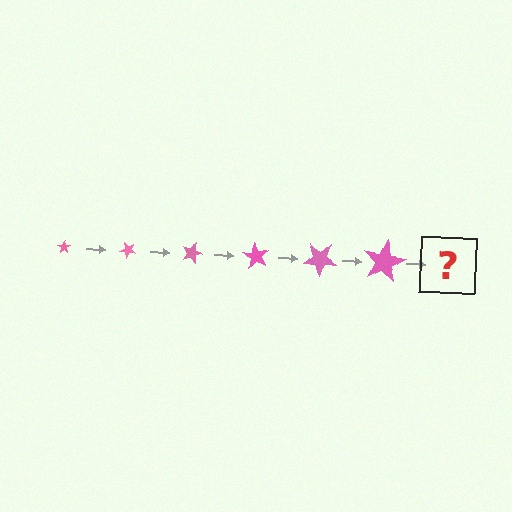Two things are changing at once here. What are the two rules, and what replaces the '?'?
The two rules are that the star grows larger each step and it rotates 45 degrees each step. The '?' should be a star, larger than the previous one and rotated 270 degrees from the start.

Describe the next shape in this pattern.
It should be a star, larger than the previous one and rotated 270 degrees from the start.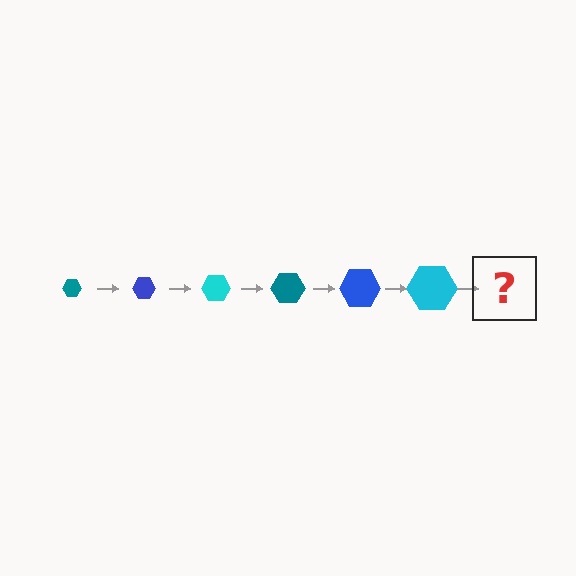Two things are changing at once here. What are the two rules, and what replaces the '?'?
The two rules are that the hexagon grows larger each step and the color cycles through teal, blue, and cyan. The '?' should be a teal hexagon, larger than the previous one.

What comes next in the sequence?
The next element should be a teal hexagon, larger than the previous one.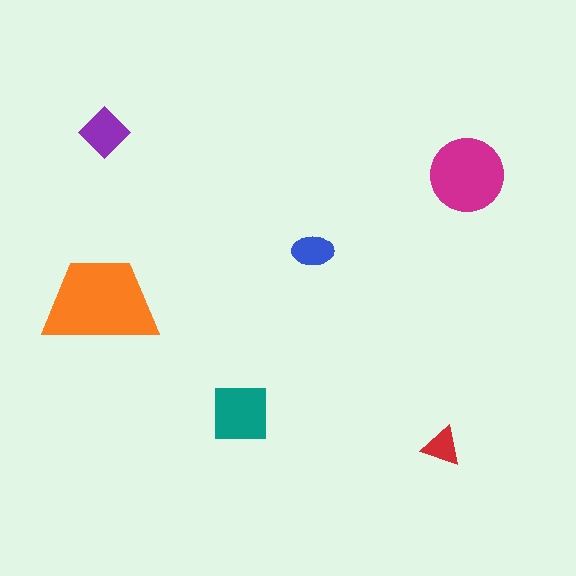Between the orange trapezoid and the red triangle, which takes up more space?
The orange trapezoid.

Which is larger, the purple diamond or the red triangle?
The purple diamond.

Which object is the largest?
The orange trapezoid.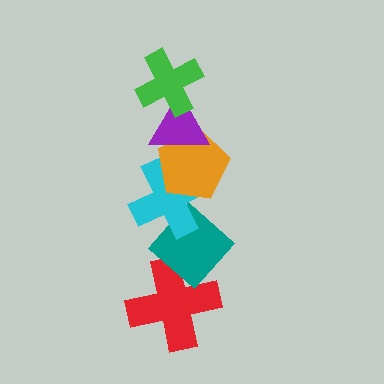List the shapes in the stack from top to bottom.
From top to bottom: the green cross, the purple triangle, the orange pentagon, the cyan cross, the teal diamond, the red cross.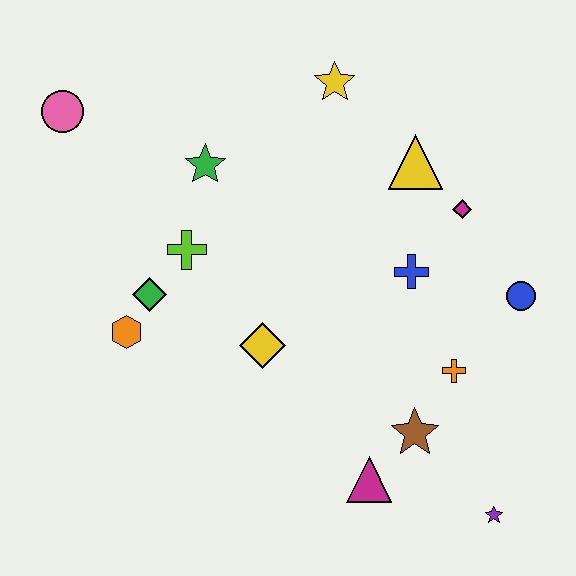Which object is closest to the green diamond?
The orange hexagon is closest to the green diamond.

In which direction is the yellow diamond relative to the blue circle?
The yellow diamond is to the left of the blue circle.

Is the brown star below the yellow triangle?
Yes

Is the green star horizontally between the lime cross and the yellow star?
Yes